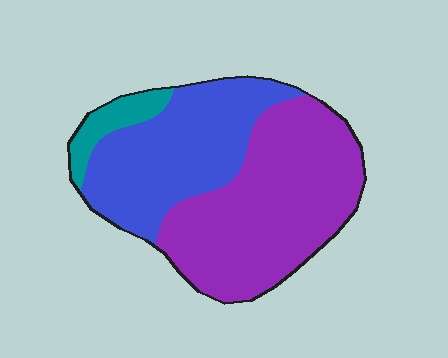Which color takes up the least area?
Teal, at roughly 10%.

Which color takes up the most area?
Purple, at roughly 55%.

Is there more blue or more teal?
Blue.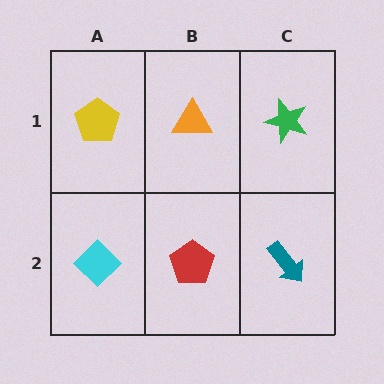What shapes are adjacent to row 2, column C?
A green star (row 1, column C), a red pentagon (row 2, column B).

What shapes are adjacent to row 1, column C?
A teal arrow (row 2, column C), an orange triangle (row 1, column B).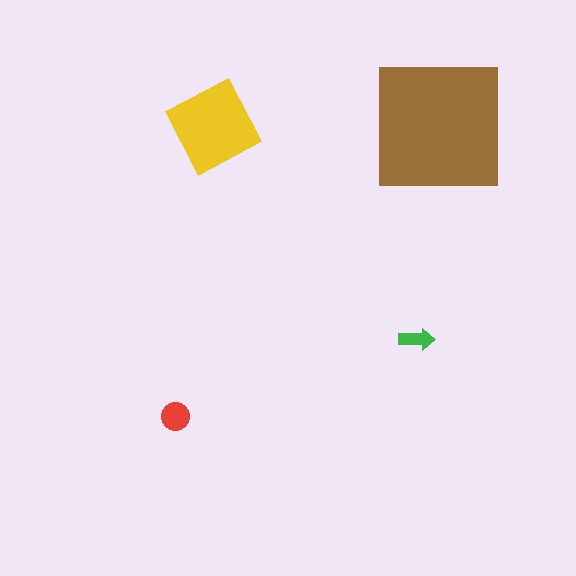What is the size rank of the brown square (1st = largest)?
1st.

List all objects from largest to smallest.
The brown square, the yellow diamond, the red circle, the green arrow.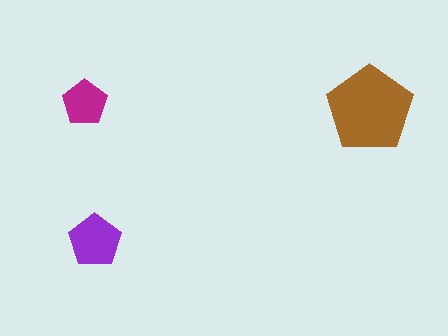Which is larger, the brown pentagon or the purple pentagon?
The brown one.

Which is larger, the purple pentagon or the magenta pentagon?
The purple one.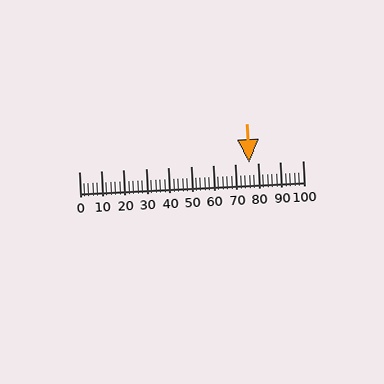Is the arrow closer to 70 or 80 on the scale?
The arrow is closer to 80.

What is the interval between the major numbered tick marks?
The major tick marks are spaced 10 units apart.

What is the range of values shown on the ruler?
The ruler shows values from 0 to 100.